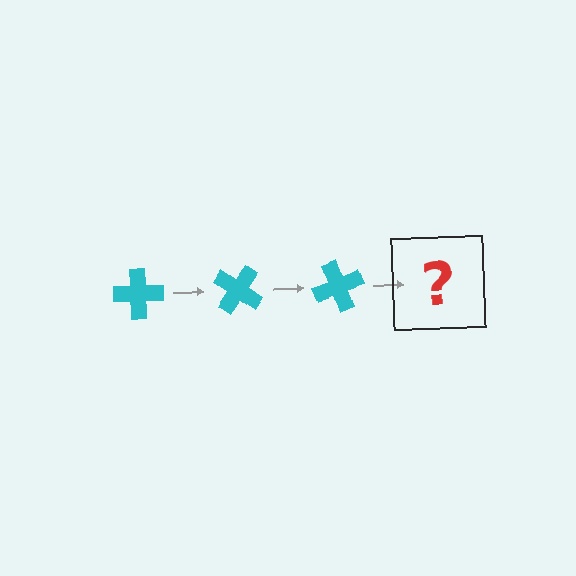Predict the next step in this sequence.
The next step is a cyan cross rotated 105 degrees.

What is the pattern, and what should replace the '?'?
The pattern is that the cross rotates 35 degrees each step. The '?' should be a cyan cross rotated 105 degrees.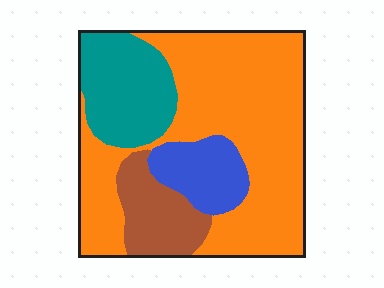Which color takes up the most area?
Orange, at roughly 60%.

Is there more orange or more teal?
Orange.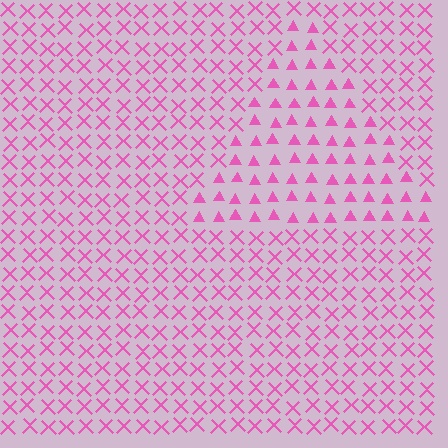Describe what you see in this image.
The image is filled with small pink elements arranged in a uniform grid. A triangle-shaped region contains triangles, while the surrounding area contains X marks. The boundary is defined purely by the change in element shape.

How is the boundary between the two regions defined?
The boundary is defined by a change in element shape: triangles inside vs. X marks outside. All elements share the same color and spacing.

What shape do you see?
I see a triangle.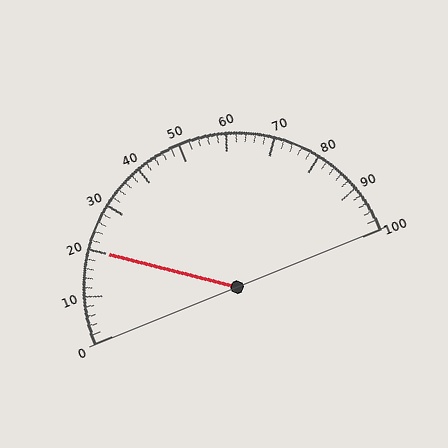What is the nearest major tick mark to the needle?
The nearest major tick mark is 20.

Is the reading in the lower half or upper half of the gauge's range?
The reading is in the lower half of the range (0 to 100).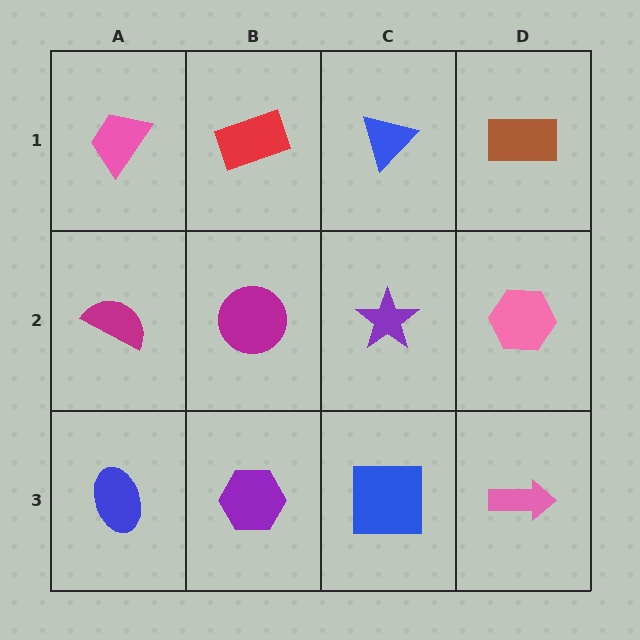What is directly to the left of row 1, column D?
A blue triangle.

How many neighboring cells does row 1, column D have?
2.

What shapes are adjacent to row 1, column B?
A magenta circle (row 2, column B), a pink trapezoid (row 1, column A), a blue triangle (row 1, column C).